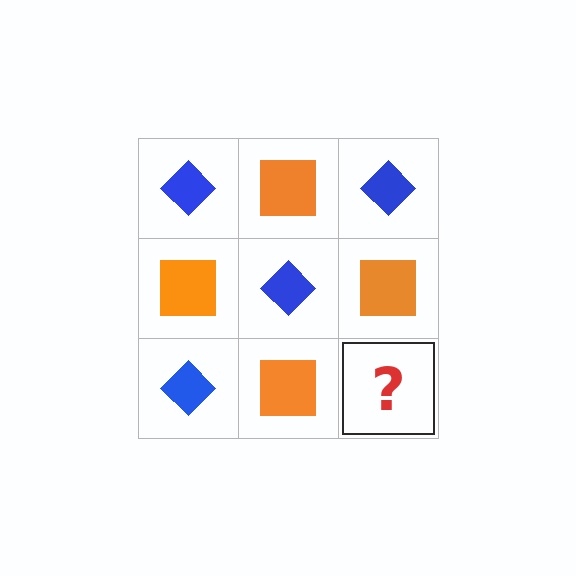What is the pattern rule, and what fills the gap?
The rule is that it alternates blue diamond and orange square in a checkerboard pattern. The gap should be filled with a blue diamond.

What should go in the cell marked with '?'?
The missing cell should contain a blue diamond.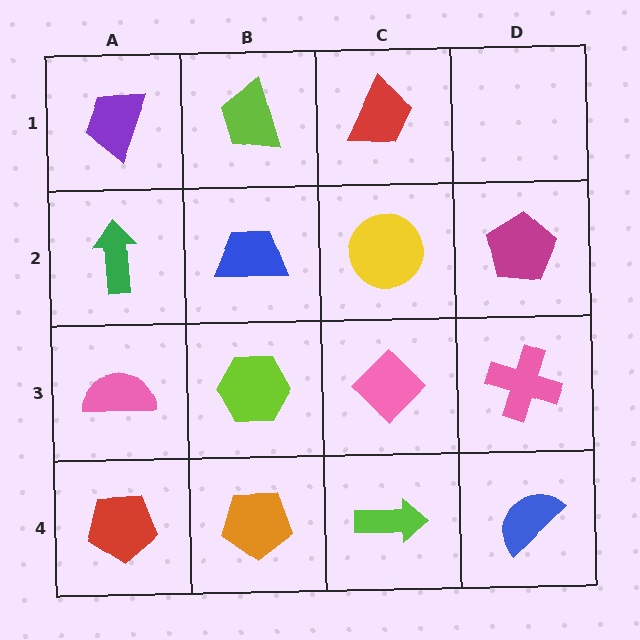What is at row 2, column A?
A green arrow.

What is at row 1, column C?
A red trapezoid.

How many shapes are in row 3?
4 shapes.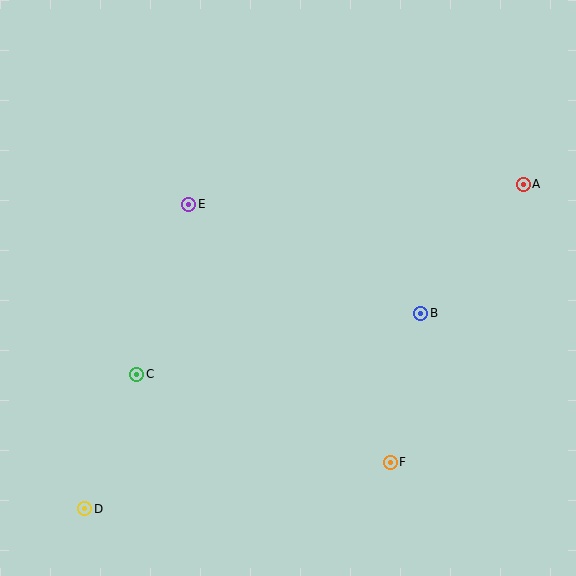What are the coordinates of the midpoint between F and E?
The midpoint between F and E is at (290, 333).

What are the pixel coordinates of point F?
Point F is at (390, 462).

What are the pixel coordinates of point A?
Point A is at (523, 184).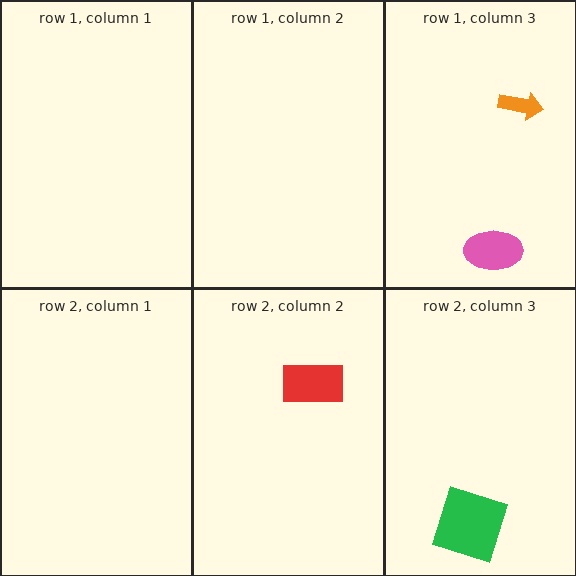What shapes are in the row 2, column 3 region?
The green square.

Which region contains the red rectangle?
The row 2, column 2 region.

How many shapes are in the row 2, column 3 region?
1.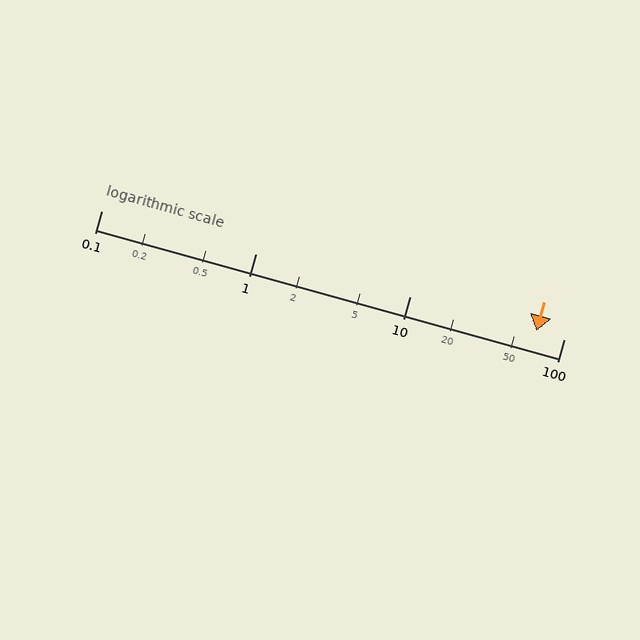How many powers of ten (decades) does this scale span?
The scale spans 3 decades, from 0.1 to 100.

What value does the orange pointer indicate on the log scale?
The pointer indicates approximately 66.